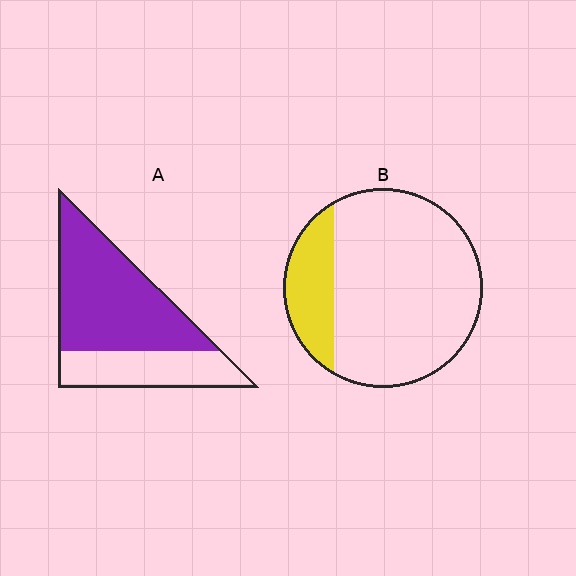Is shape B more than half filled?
No.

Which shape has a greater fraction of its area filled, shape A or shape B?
Shape A.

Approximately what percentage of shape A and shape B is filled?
A is approximately 65% and B is approximately 20%.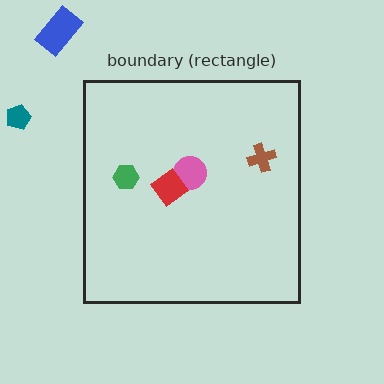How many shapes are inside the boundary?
4 inside, 2 outside.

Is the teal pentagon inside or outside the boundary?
Outside.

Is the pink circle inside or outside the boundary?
Inside.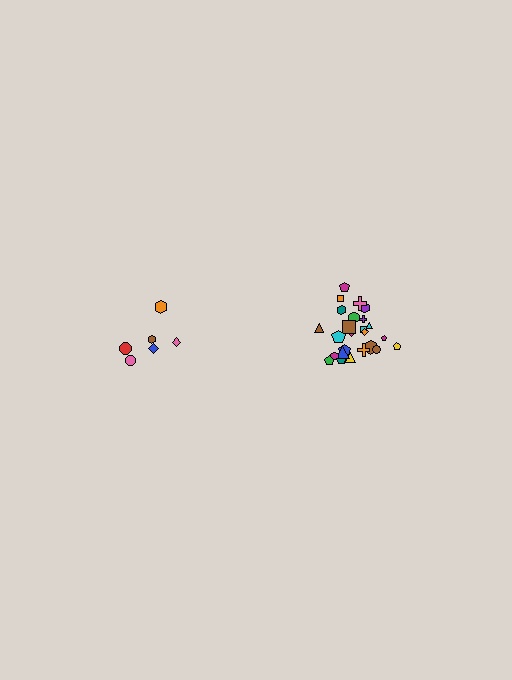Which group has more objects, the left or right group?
The right group.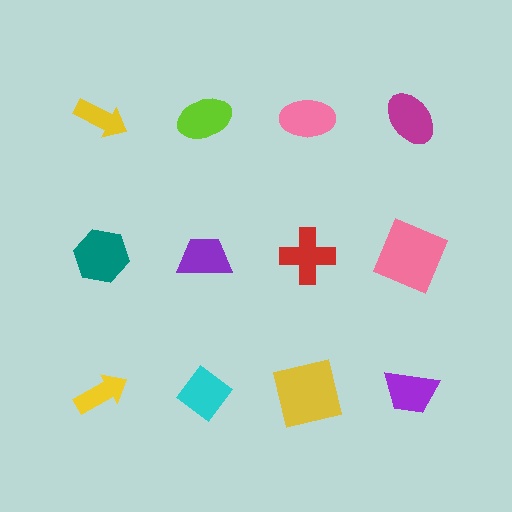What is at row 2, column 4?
A pink square.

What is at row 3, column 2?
A cyan diamond.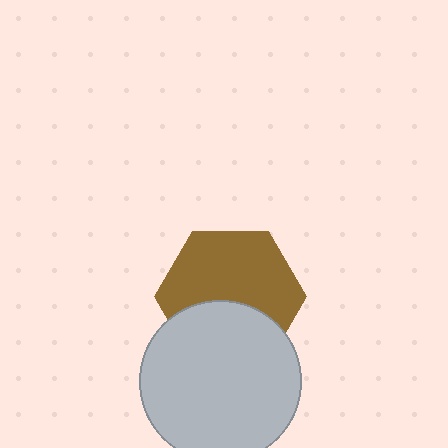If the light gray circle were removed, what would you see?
You would see the complete brown hexagon.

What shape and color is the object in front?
The object in front is a light gray circle.